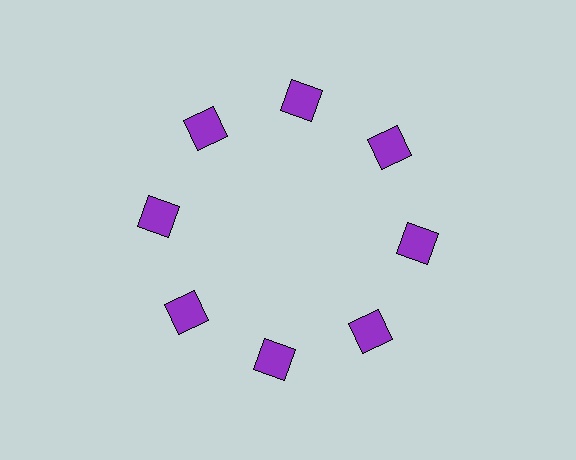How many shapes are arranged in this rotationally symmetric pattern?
There are 8 shapes, arranged in 8 groups of 1.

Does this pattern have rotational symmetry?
Yes, this pattern has 8-fold rotational symmetry. It looks the same after rotating 45 degrees around the center.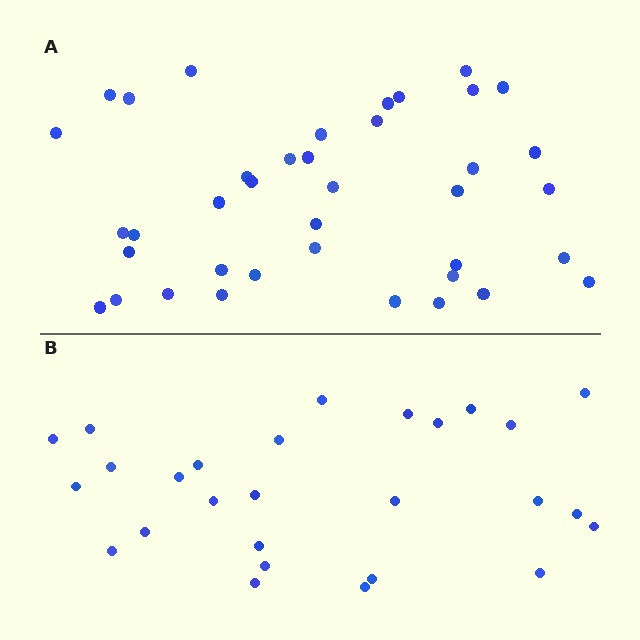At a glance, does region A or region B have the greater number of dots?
Region A (the top region) has more dots.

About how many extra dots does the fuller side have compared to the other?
Region A has roughly 12 or so more dots than region B.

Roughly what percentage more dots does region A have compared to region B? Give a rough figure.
About 45% more.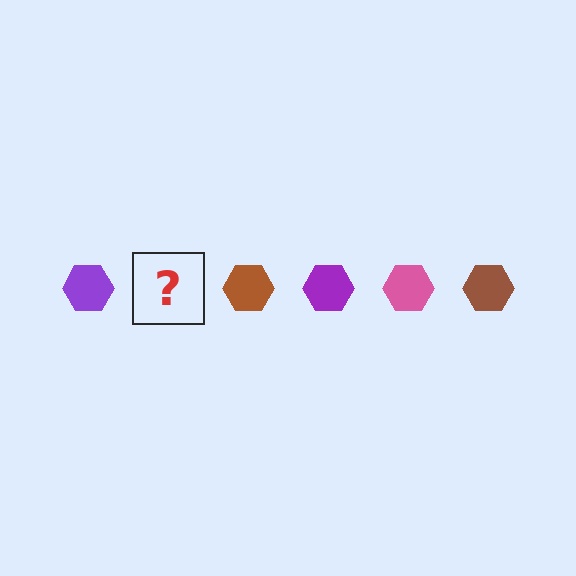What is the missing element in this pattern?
The missing element is a pink hexagon.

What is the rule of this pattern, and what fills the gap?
The rule is that the pattern cycles through purple, pink, brown hexagons. The gap should be filled with a pink hexagon.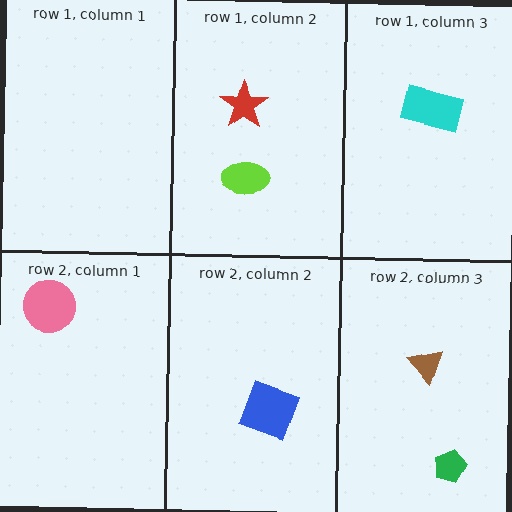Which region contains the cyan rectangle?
The row 1, column 3 region.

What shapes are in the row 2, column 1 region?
The pink circle.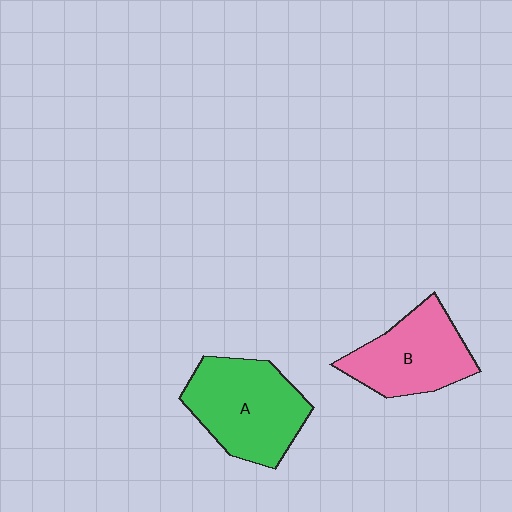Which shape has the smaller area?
Shape B (pink).